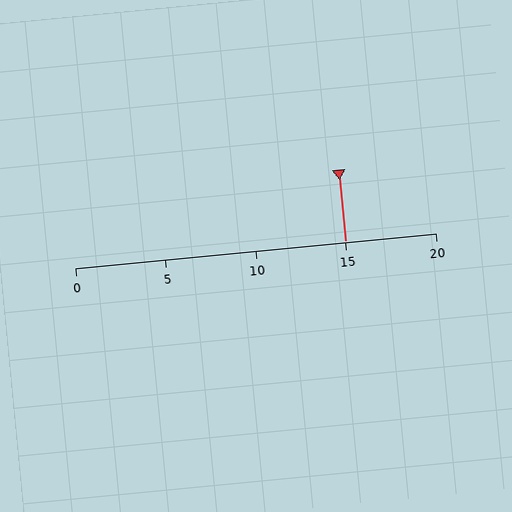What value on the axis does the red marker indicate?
The marker indicates approximately 15.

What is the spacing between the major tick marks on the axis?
The major ticks are spaced 5 apart.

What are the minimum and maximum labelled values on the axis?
The axis runs from 0 to 20.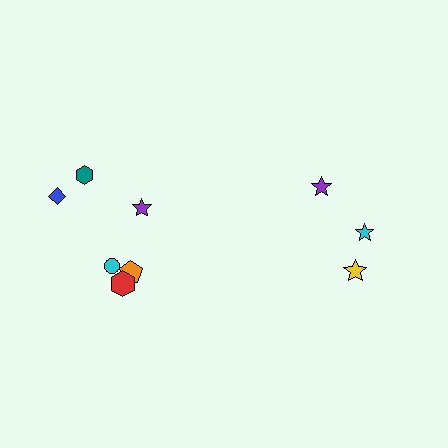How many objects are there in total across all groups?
There are 9 objects.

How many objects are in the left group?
There are 6 objects.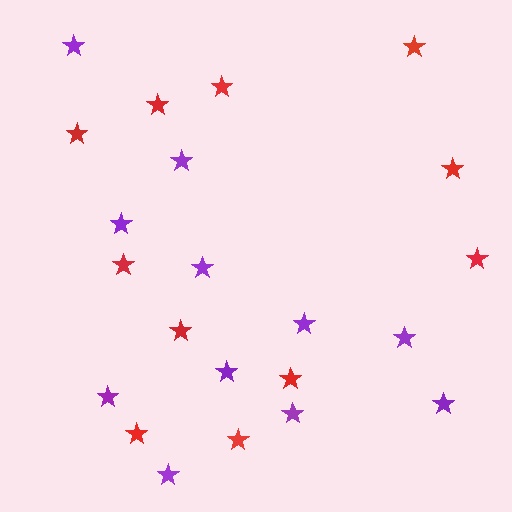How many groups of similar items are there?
There are 2 groups: one group of purple stars (11) and one group of red stars (11).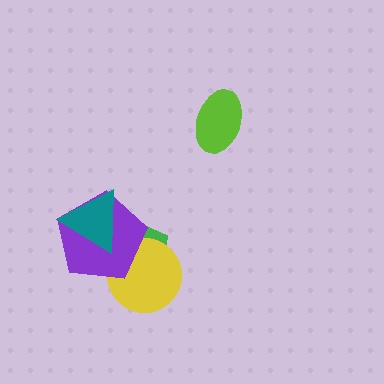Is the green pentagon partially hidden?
Yes, it is partially covered by another shape.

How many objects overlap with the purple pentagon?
3 objects overlap with the purple pentagon.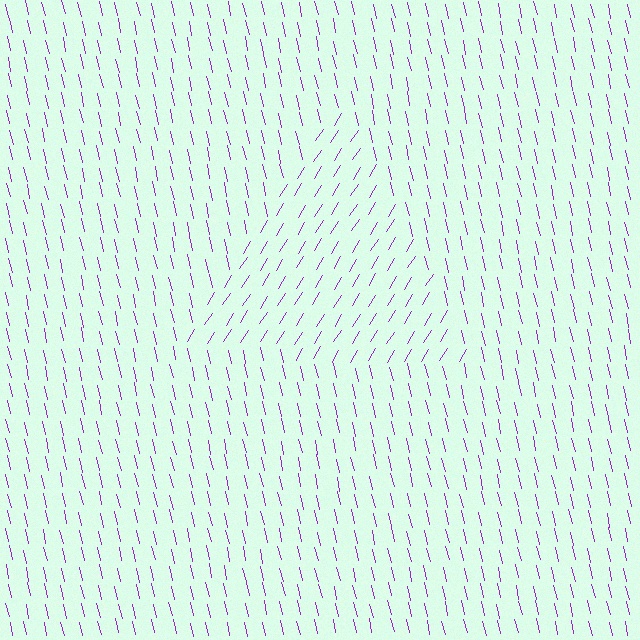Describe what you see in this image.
The image is filled with small purple line segments. A triangle region in the image has lines oriented differently from the surrounding lines, creating a visible texture boundary.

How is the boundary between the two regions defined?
The boundary is defined purely by a change in line orientation (approximately 45 degrees difference). All lines are the same color and thickness.